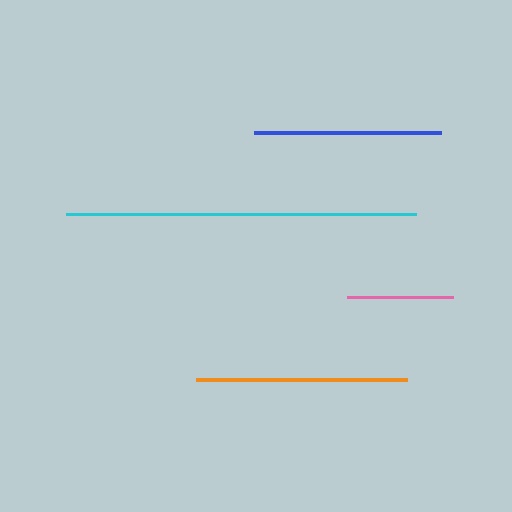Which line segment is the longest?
The cyan line is the longest at approximately 350 pixels.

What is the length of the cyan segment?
The cyan segment is approximately 350 pixels long.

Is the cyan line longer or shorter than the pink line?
The cyan line is longer than the pink line.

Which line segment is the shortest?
The pink line is the shortest at approximately 106 pixels.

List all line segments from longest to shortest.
From longest to shortest: cyan, orange, blue, pink.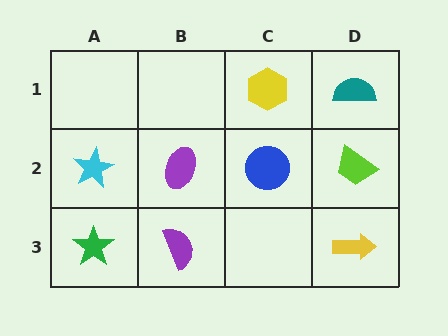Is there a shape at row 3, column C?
No, that cell is empty.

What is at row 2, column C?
A blue circle.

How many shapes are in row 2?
4 shapes.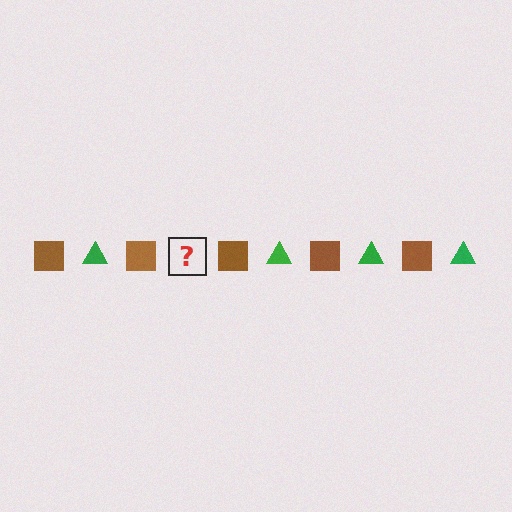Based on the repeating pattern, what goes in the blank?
The blank should be a green triangle.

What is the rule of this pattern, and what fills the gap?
The rule is that the pattern alternates between brown square and green triangle. The gap should be filled with a green triangle.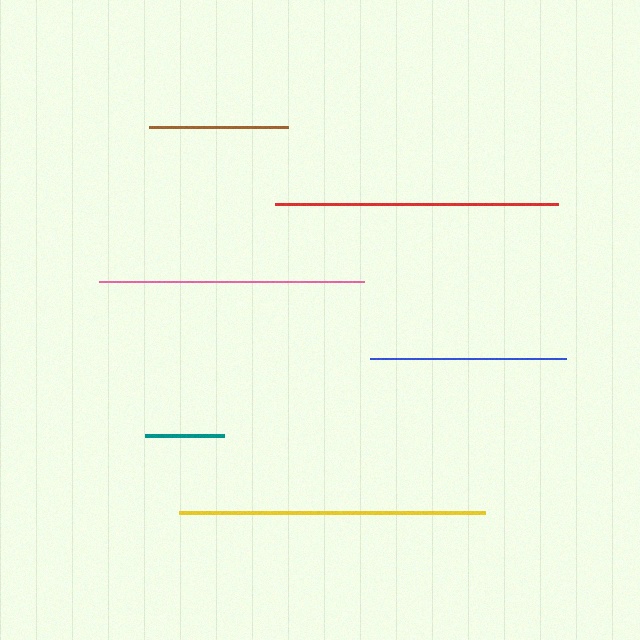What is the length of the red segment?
The red segment is approximately 283 pixels long.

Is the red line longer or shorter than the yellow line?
The yellow line is longer than the red line.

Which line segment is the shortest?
The teal line is the shortest at approximately 79 pixels.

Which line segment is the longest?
The yellow line is the longest at approximately 306 pixels.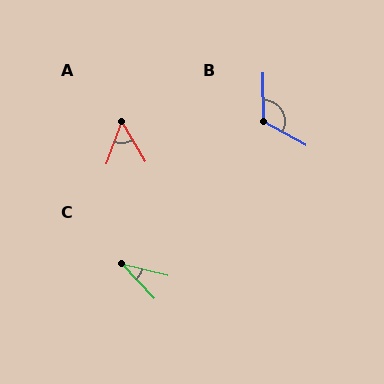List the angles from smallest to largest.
C (34°), A (51°), B (119°).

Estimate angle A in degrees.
Approximately 51 degrees.